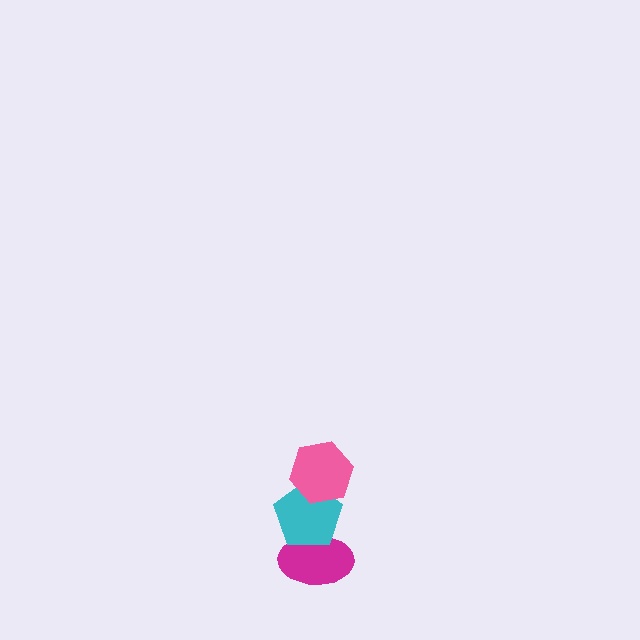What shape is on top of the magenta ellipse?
The cyan pentagon is on top of the magenta ellipse.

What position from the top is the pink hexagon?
The pink hexagon is 1st from the top.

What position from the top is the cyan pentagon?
The cyan pentagon is 2nd from the top.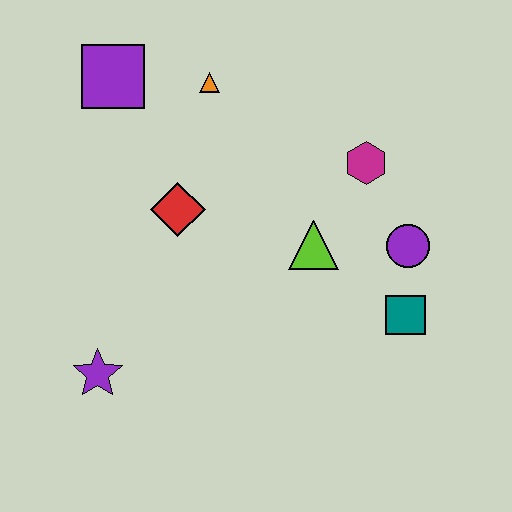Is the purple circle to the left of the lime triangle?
No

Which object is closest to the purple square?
The orange triangle is closest to the purple square.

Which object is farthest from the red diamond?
The teal square is farthest from the red diamond.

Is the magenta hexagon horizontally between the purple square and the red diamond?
No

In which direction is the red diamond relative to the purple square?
The red diamond is below the purple square.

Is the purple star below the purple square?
Yes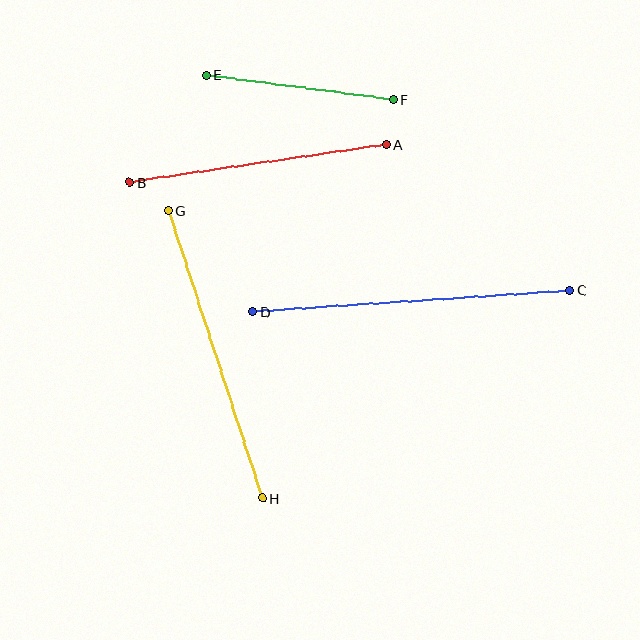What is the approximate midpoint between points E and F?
The midpoint is at approximately (300, 87) pixels.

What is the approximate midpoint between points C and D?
The midpoint is at approximately (411, 301) pixels.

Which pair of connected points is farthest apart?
Points C and D are farthest apart.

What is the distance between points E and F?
The distance is approximately 189 pixels.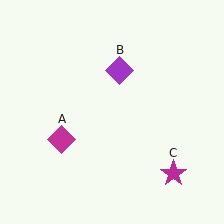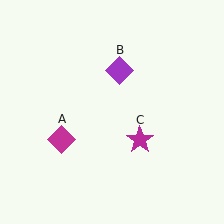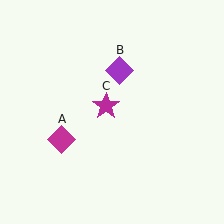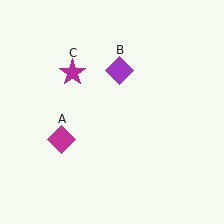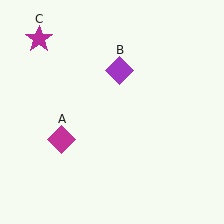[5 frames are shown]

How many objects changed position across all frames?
1 object changed position: magenta star (object C).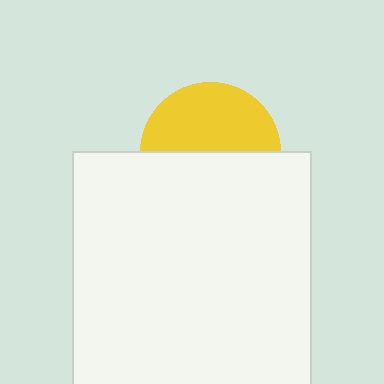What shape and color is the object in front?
The object in front is a white square.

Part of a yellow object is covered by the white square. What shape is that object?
It is a circle.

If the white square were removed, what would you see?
You would see the complete yellow circle.